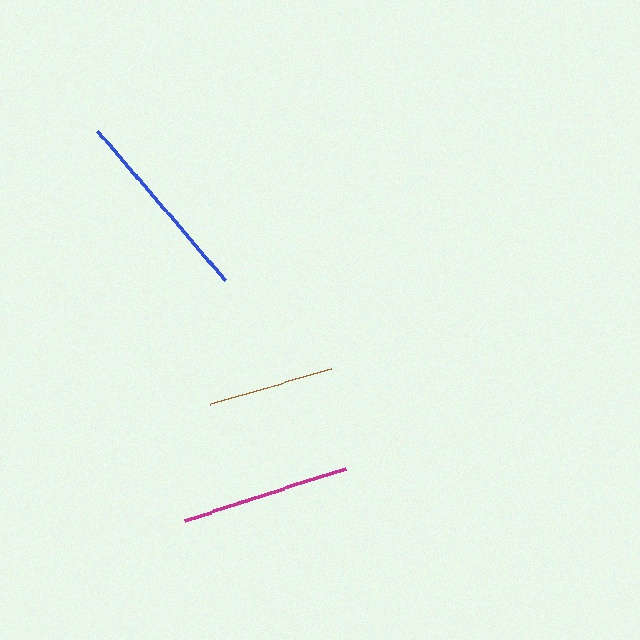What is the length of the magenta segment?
The magenta segment is approximately 169 pixels long.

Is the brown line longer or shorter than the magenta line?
The magenta line is longer than the brown line.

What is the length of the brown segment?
The brown segment is approximately 125 pixels long.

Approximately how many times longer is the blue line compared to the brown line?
The blue line is approximately 1.6 times the length of the brown line.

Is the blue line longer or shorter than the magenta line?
The blue line is longer than the magenta line.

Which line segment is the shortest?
The brown line is the shortest at approximately 125 pixels.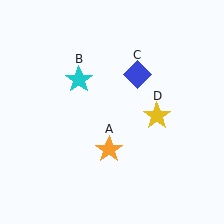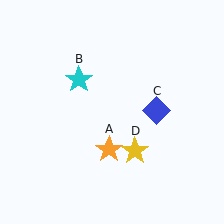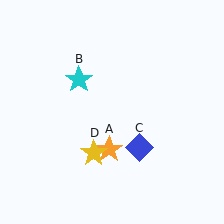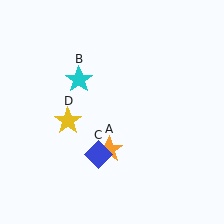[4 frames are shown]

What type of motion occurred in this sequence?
The blue diamond (object C), yellow star (object D) rotated clockwise around the center of the scene.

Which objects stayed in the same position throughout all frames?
Orange star (object A) and cyan star (object B) remained stationary.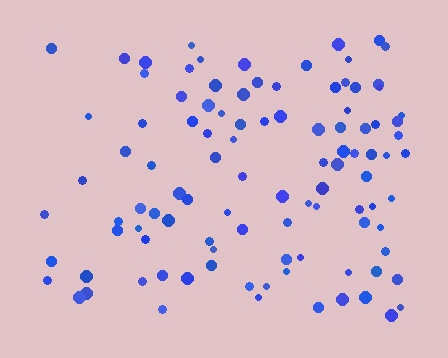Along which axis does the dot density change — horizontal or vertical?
Horizontal.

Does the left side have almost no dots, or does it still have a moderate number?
Still a moderate number, just noticeably fewer than the right.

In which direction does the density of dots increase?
From left to right, with the right side densest.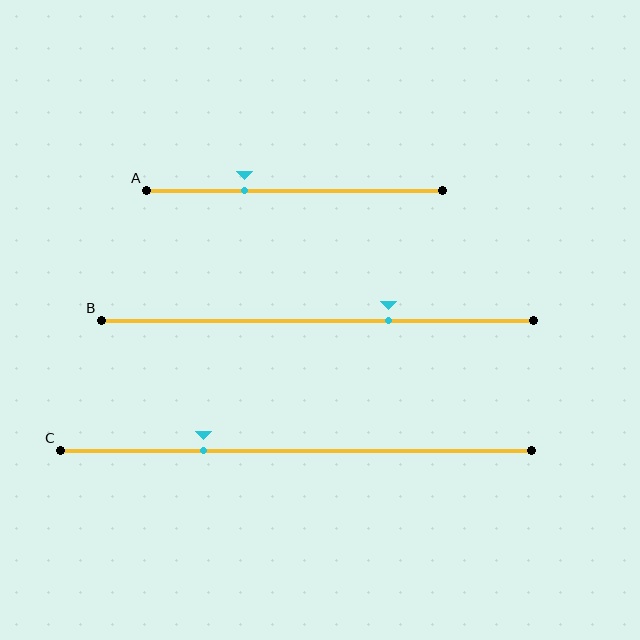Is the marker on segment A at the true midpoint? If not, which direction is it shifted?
No, the marker on segment A is shifted to the left by about 17% of the segment length.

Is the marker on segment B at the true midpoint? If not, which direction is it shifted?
No, the marker on segment B is shifted to the right by about 17% of the segment length.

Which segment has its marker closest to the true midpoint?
Segment B has its marker closest to the true midpoint.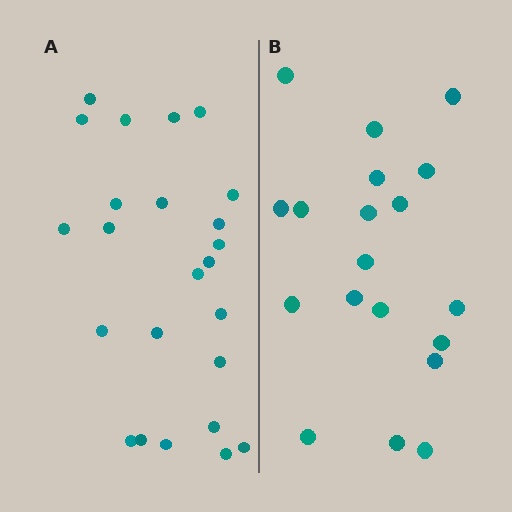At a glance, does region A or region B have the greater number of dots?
Region A (the left region) has more dots.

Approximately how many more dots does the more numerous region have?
Region A has about 5 more dots than region B.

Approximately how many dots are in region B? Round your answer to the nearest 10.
About 20 dots. (The exact count is 19, which rounds to 20.)